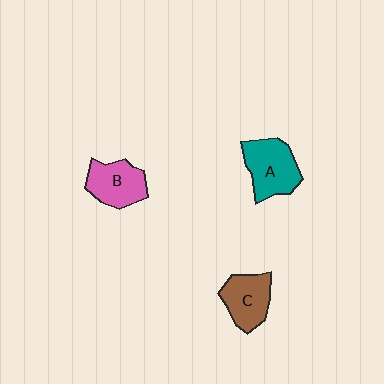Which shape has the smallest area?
Shape C (brown).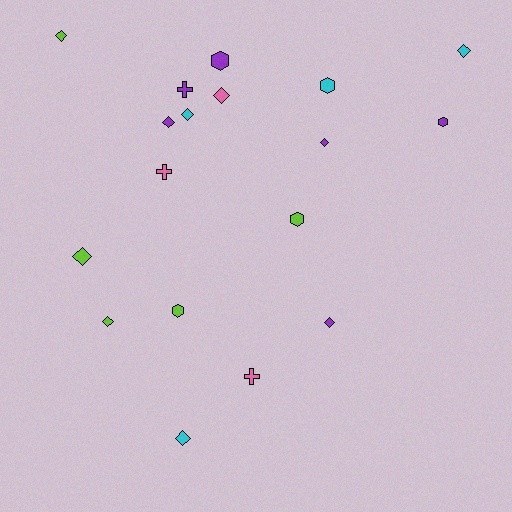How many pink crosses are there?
There are 2 pink crosses.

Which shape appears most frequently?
Diamond, with 10 objects.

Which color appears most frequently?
Purple, with 6 objects.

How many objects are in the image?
There are 18 objects.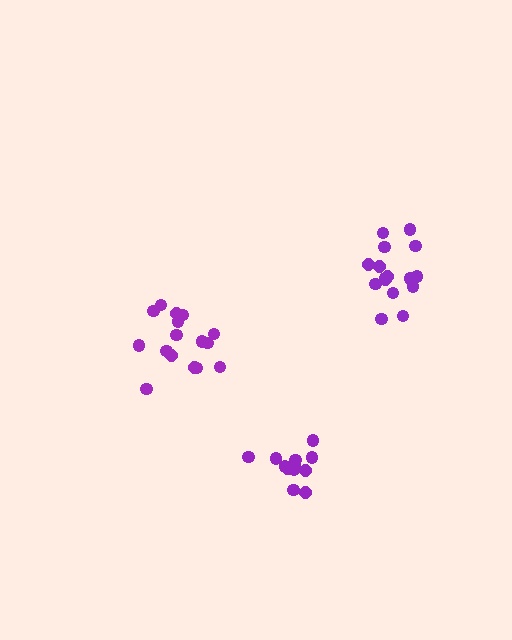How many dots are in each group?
Group 1: 12 dots, Group 2: 16 dots, Group 3: 16 dots (44 total).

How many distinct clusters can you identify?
There are 3 distinct clusters.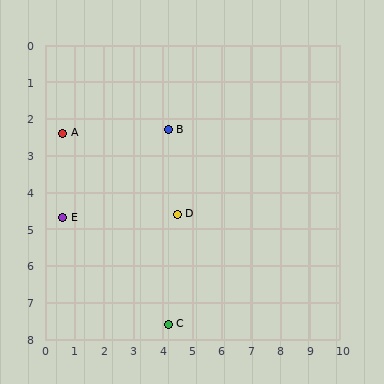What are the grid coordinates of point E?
Point E is at approximately (0.6, 4.7).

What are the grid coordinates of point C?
Point C is at approximately (4.2, 7.6).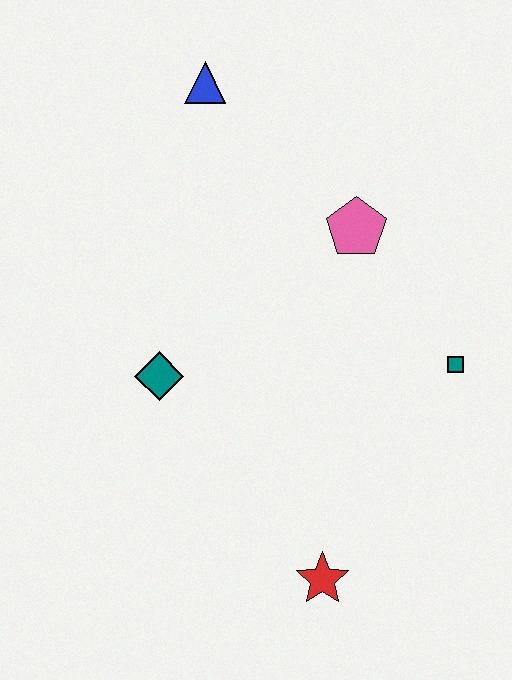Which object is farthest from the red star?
The blue triangle is farthest from the red star.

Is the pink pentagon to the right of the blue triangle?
Yes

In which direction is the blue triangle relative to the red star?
The blue triangle is above the red star.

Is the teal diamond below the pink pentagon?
Yes